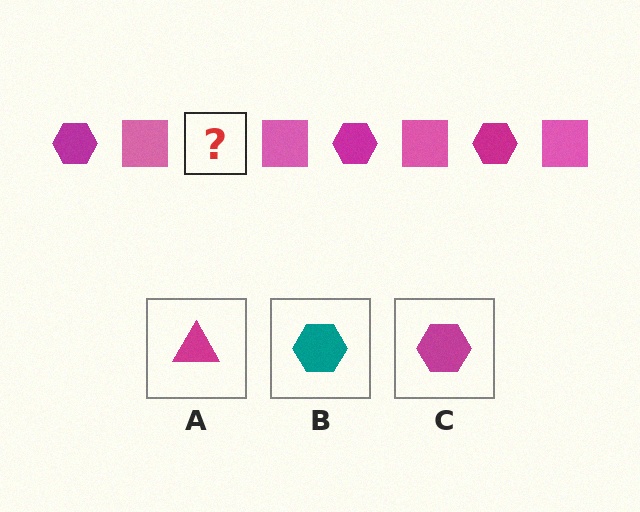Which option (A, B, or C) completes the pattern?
C.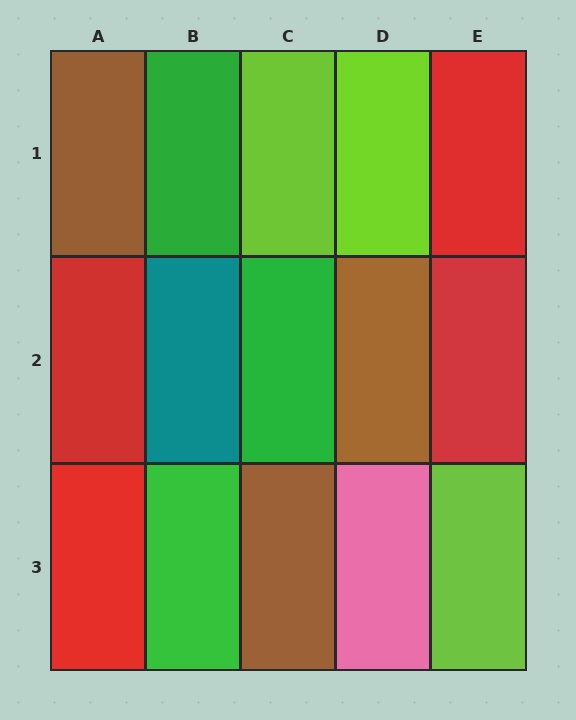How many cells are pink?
1 cell is pink.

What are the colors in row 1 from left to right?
Brown, green, lime, lime, red.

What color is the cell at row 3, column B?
Green.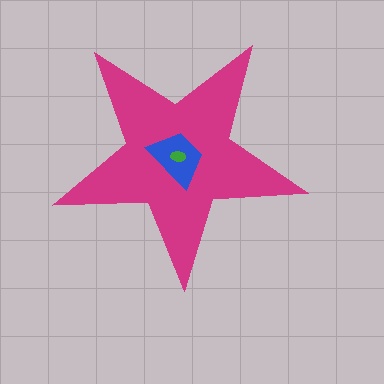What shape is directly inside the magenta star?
The blue trapezoid.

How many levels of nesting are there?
3.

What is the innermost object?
The green ellipse.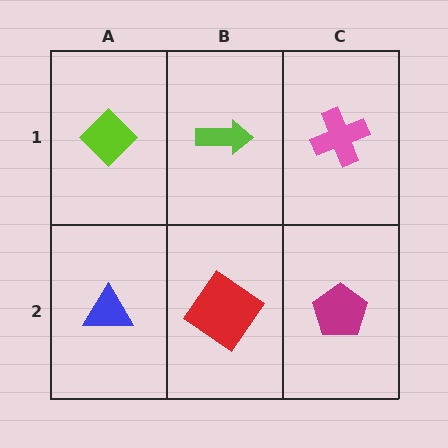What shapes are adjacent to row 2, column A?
A lime diamond (row 1, column A), a red diamond (row 2, column B).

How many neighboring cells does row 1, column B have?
3.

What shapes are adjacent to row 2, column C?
A pink cross (row 1, column C), a red diamond (row 2, column B).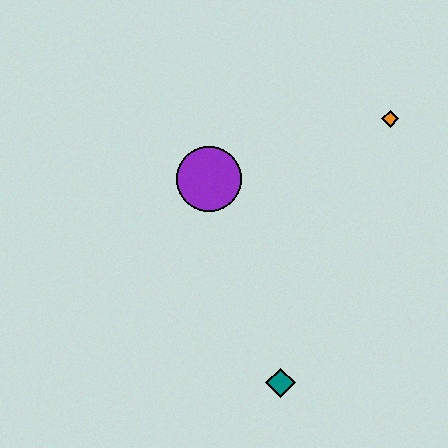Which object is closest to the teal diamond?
The purple circle is closest to the teal diamond.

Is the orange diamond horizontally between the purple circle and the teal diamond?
No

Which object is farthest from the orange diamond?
The teal diamond is farthest from the orange diamond.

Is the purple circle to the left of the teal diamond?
Yes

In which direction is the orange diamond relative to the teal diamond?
The orange diamond is above the teal diamond.